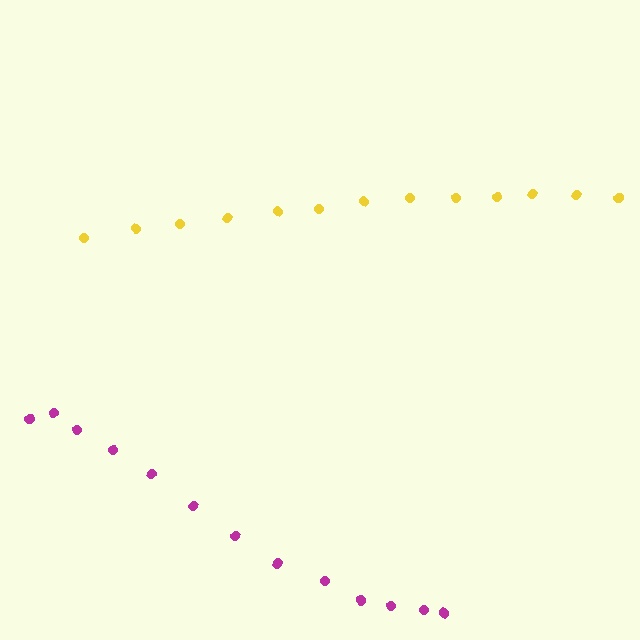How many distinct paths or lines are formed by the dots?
There are 2 distinct paths.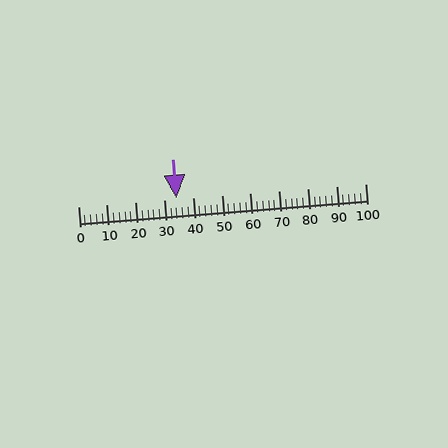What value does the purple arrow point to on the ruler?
The purple arrow points to approximately 34.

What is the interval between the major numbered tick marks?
The major tick marks are spaced 10 units apart.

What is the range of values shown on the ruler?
The ruler shows values from 0 to 100.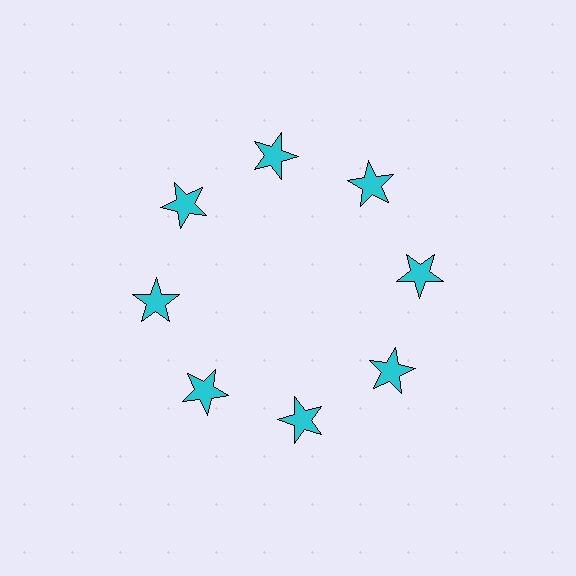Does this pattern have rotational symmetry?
Yes, this pattern has 8-fold rotational symmetry. It looks the same after rotating 45 degrees around the center.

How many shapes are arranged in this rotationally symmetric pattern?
There are 8 shapes, arranged in 8 groups of 1.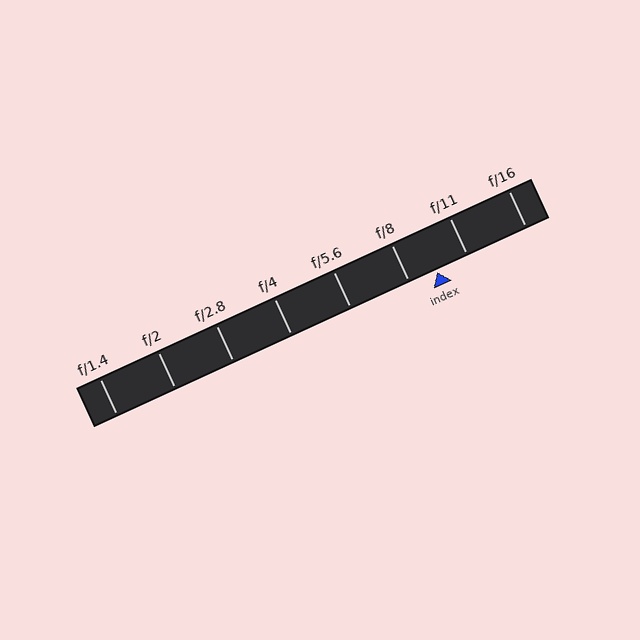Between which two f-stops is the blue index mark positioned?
The index mark is between f/8 and f/11.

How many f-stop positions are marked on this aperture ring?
There are 8 f-stop positions marked.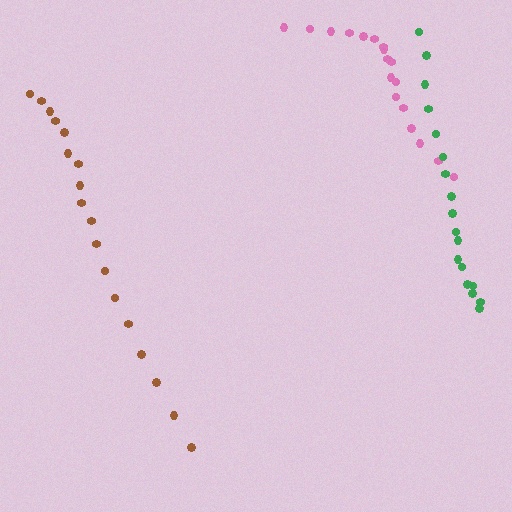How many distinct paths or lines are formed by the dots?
There are 3 distinct paths.